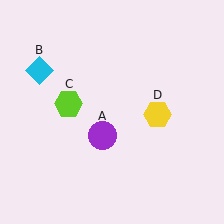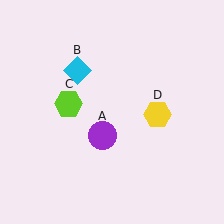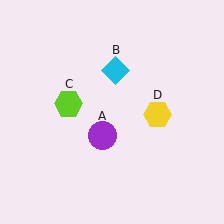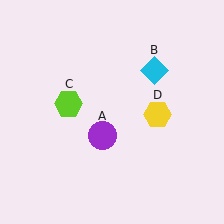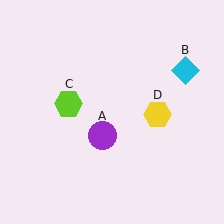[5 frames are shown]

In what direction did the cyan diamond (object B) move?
The cyan diamond (object B) moved right.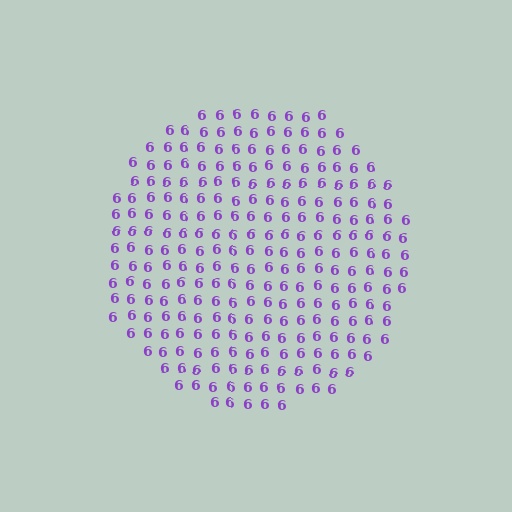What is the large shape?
The large shape is a circle.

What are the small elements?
The small elements are digit 6's.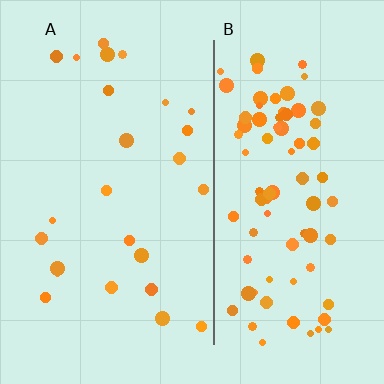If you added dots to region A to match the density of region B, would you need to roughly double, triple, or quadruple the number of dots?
Approximately triple.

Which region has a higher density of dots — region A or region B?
B (the right).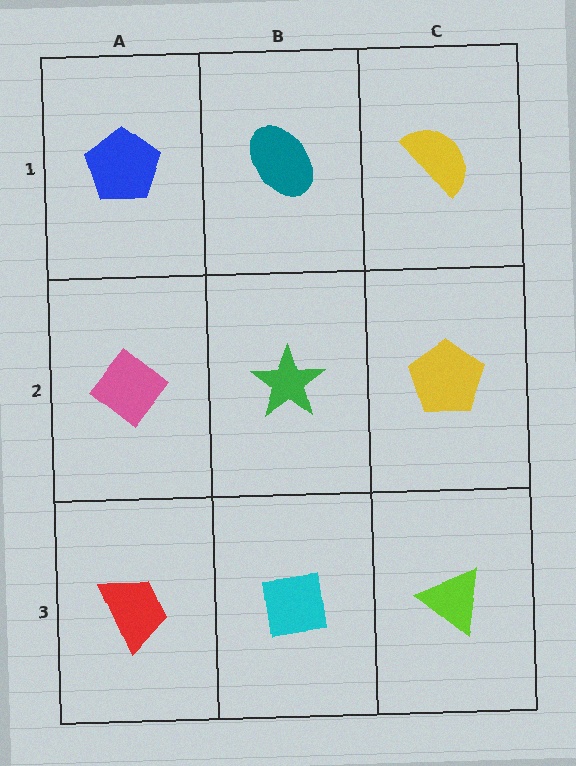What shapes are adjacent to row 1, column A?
A pink diamond (row 2, column A), a teal ellipse (row 1, column B).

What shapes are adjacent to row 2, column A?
A blue pentagon (row 1, column A), a red trapezoid (row 3, column A), a green star (row 2, column B).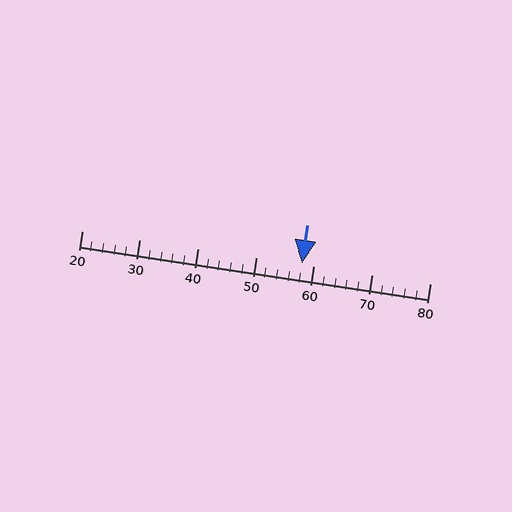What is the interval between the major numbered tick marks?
The major tick marks are spaced 10 units apart.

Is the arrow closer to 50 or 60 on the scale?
The arrow is closer to 60.